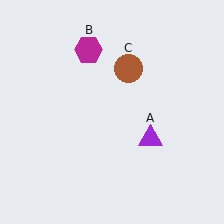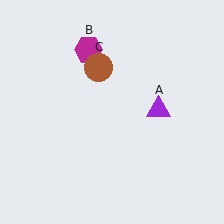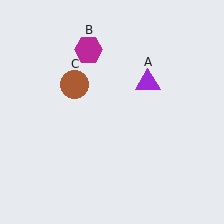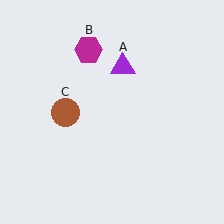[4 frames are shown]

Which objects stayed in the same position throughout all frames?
Magenta hexagon (object B) remained stationary.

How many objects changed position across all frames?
2 objects changed position: purple triangle (object A), brown circle (object C).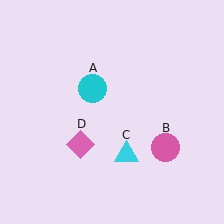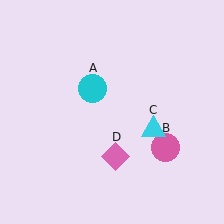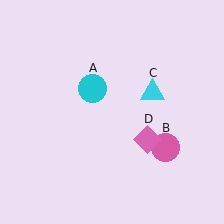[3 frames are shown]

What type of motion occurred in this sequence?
The cyan triangle (object C), pink diamond (object D) rotated counterclockwise around the center of the scene.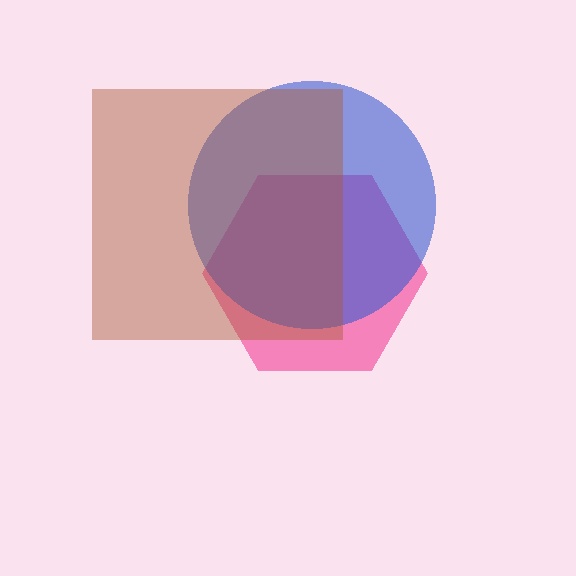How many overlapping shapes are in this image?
There are 3 overlapping shapes in the image.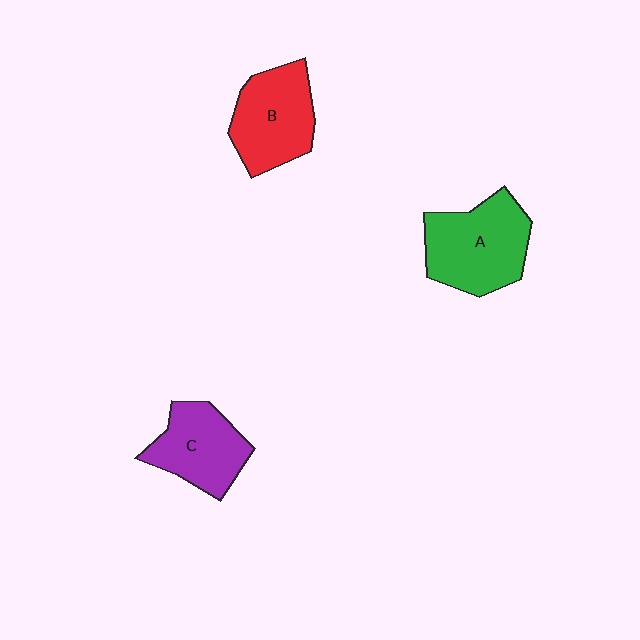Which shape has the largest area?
Shape A (green).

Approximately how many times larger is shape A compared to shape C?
Approximately 1.3 times.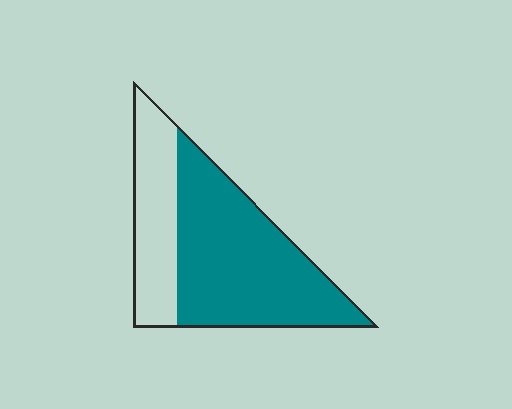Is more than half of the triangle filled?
Yes.